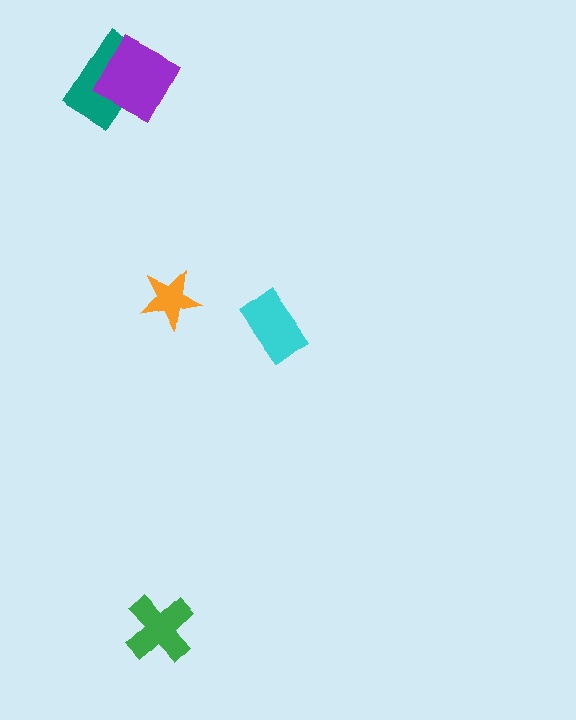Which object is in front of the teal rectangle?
The purple diamond is in front of the teal rectangle.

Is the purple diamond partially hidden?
No, no other shape covers it.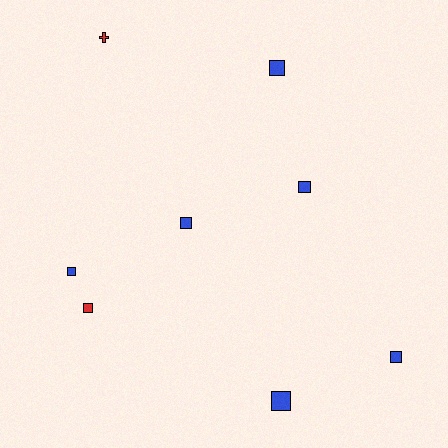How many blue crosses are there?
There are no blue crosses.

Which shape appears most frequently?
Square, with 7 objects.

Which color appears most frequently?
Blue, with 6 objects.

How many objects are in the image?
There are 8 objects.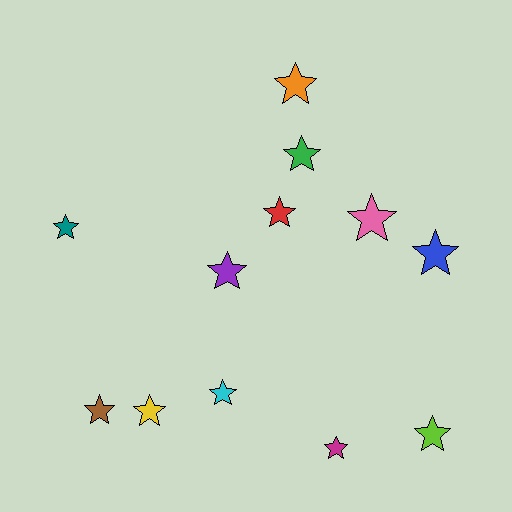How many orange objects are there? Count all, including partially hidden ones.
There is 1 orange object.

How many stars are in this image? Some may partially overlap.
There are 12 stars.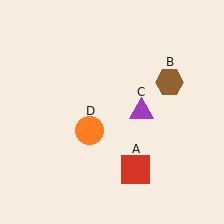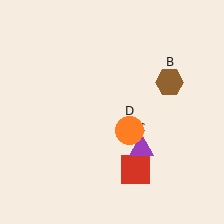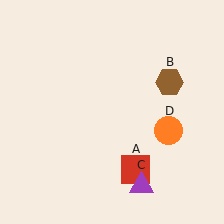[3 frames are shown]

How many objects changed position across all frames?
2 objects changed position: purple triangle (object C), orange circle (object D).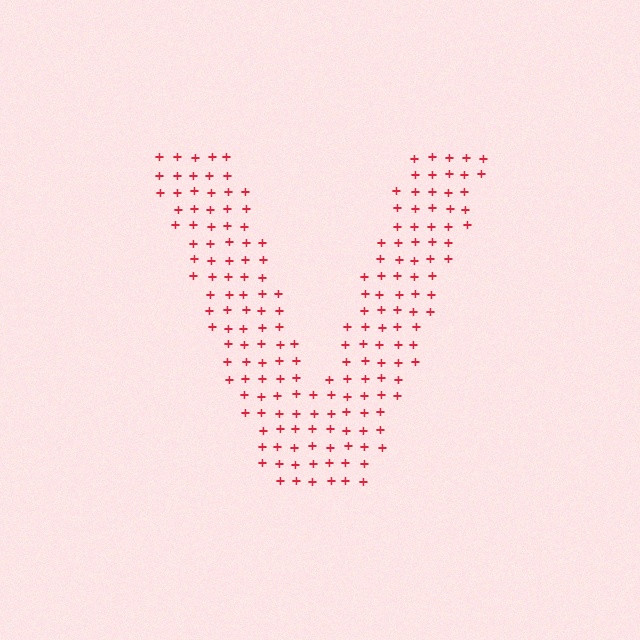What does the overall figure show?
The overall figure shows the letter V.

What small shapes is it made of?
It is made of small plus signs.